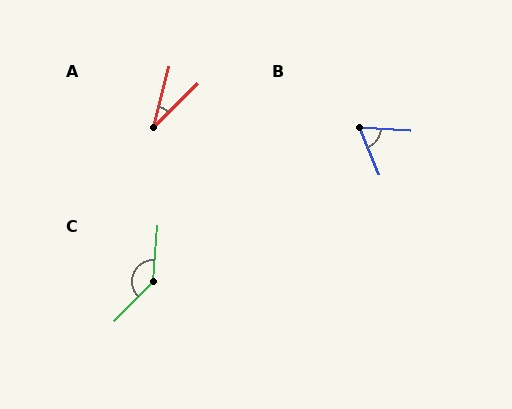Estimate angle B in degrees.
Approximately 64 degrees.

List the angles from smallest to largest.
A (31°), B (64°), C (139°).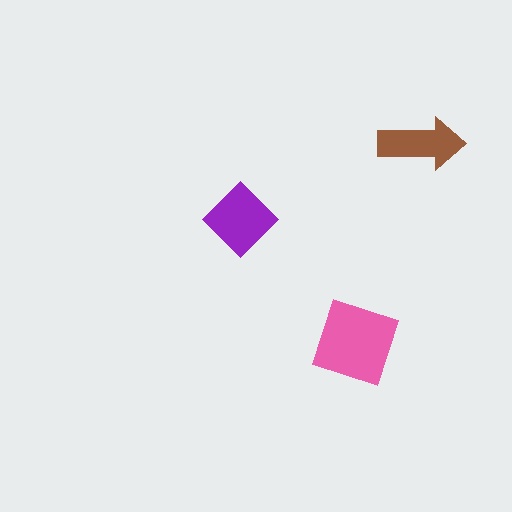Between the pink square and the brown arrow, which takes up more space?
The pink square.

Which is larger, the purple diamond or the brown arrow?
The purple diamond.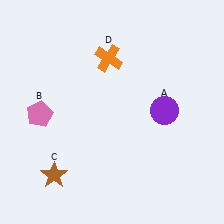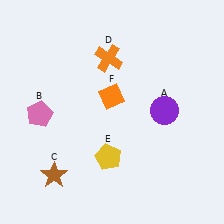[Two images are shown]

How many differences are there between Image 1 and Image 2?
There are 2 differences between the two images.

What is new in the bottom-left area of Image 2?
A yellow pentagon (E) was added in the bottom-left area of Image 2.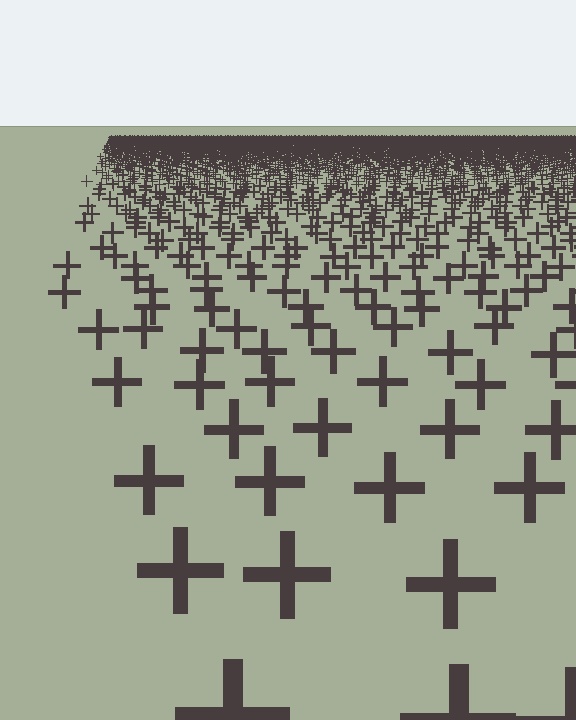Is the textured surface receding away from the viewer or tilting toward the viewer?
The surface is receding away from the viewer. Texture elements get smaller and denser toward the top.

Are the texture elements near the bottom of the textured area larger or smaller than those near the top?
Larger. Near the bottom, elements are closer to the viewer and appear at a bigger on-screen size.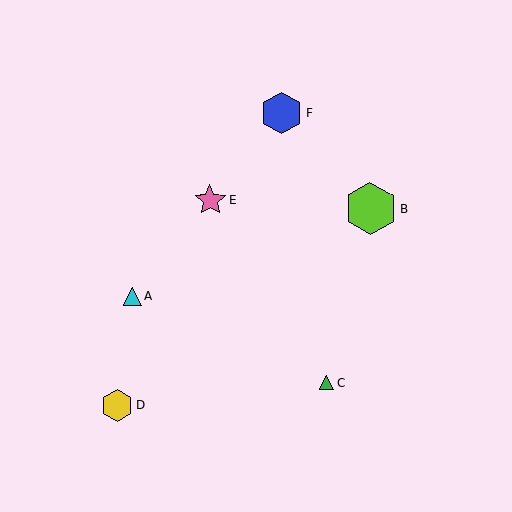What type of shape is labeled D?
Shape D is a yellow hexagon.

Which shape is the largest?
The lime hexagon (labeled B) is the largest.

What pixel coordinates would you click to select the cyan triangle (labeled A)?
Click at (133, 296) to select the cyan triangle A.